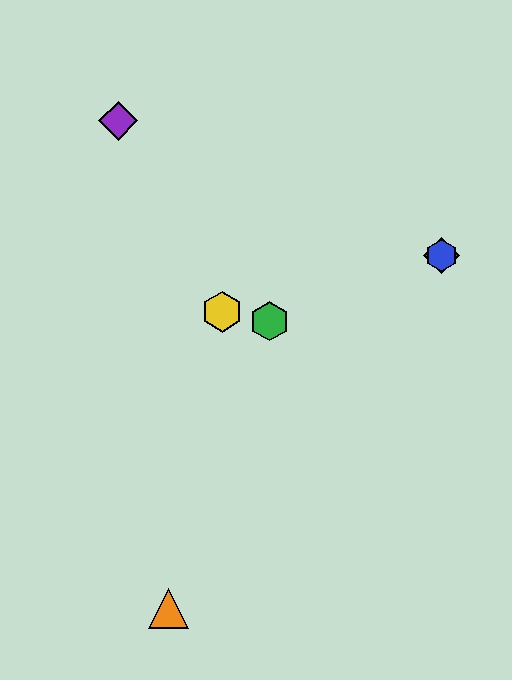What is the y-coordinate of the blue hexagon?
The blue hexagon is at y≈256.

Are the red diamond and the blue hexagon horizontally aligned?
Yes, both are at y≈256.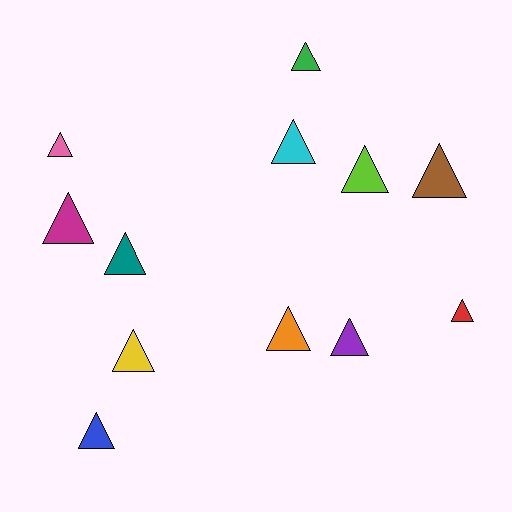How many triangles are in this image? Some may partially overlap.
There are 12 triangles.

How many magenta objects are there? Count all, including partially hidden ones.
There is 1 magenta object.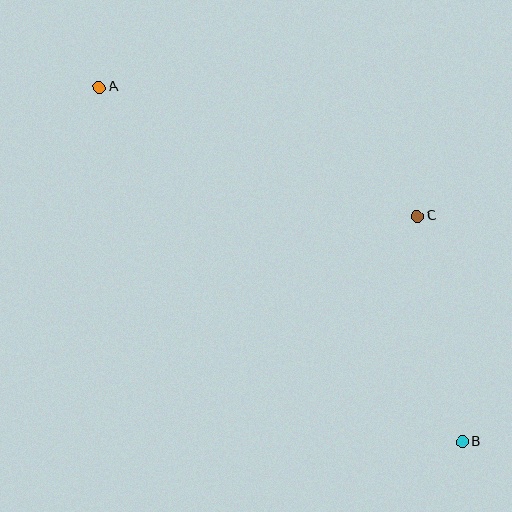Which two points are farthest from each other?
Points A and B are farthest from each other.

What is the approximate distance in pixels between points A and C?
The distance between A and C is approximately 343 pixels.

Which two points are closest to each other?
Points B and C are closest to each other.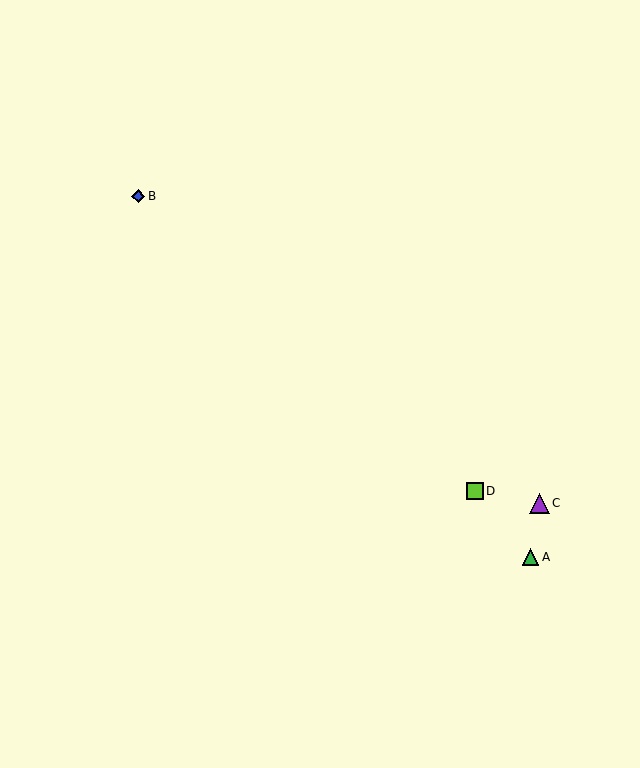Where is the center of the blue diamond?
The center of the blue diamond is at (138, 196).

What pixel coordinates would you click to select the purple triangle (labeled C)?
Click at (539, 503) to select the purple triangle C.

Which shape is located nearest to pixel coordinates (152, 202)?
The blue diamond (labeled B) at (138, 196) is nearest to that location.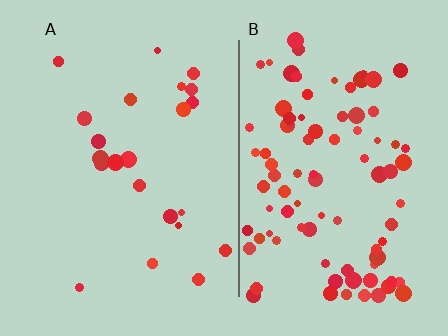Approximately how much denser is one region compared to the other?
Approximately 4.1× — region B over region A.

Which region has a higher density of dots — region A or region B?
B (the right).